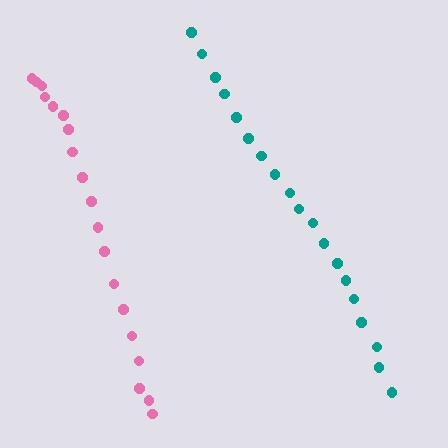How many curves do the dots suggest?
There are 2 distinct paths.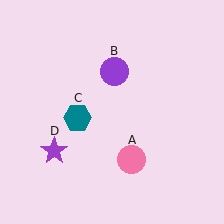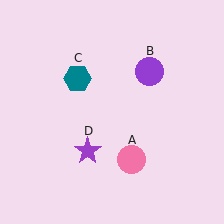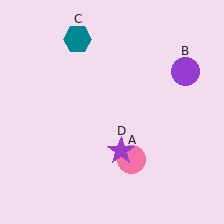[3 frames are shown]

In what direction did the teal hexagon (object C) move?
The teal hexagon (object C) moved up.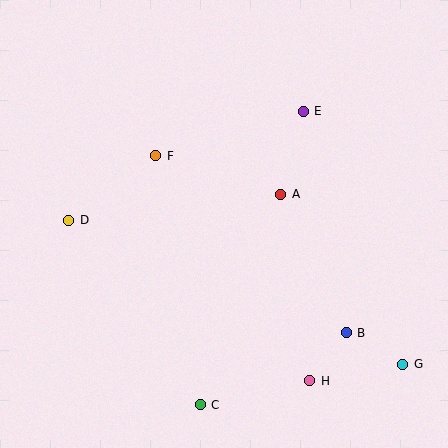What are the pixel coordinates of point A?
Point A is at (281, 194).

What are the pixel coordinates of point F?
Point F is at (156, 156).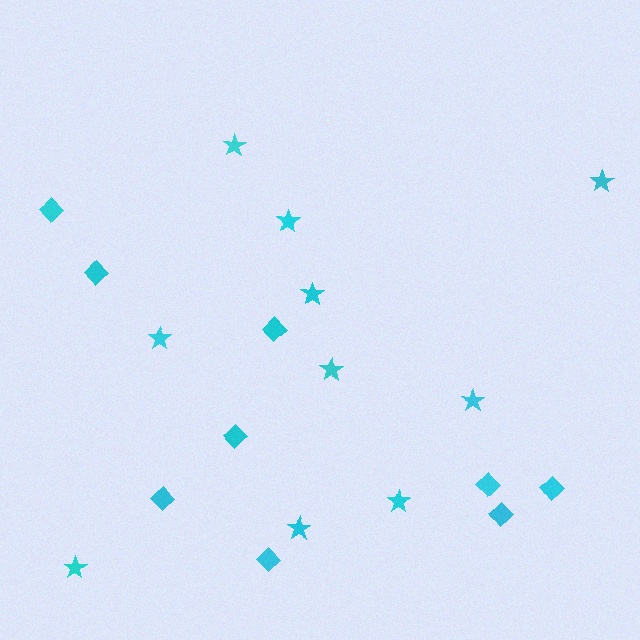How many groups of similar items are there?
There are 2 groups: one group of diamonds (9) and one group of stars (10).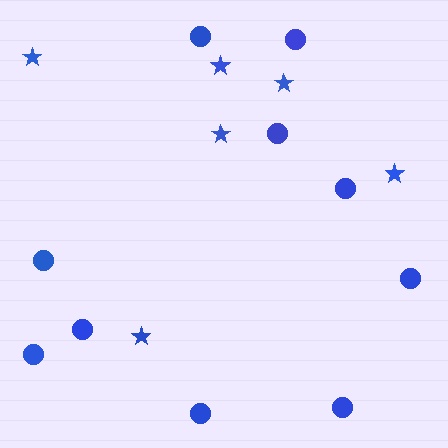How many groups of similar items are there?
There are 2 groups: one group of stars (6) and one group of circles (10).